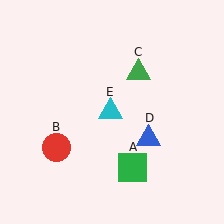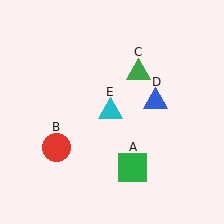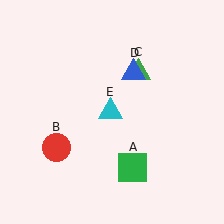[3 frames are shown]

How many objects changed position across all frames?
1 object changed position: blue triangle (object D).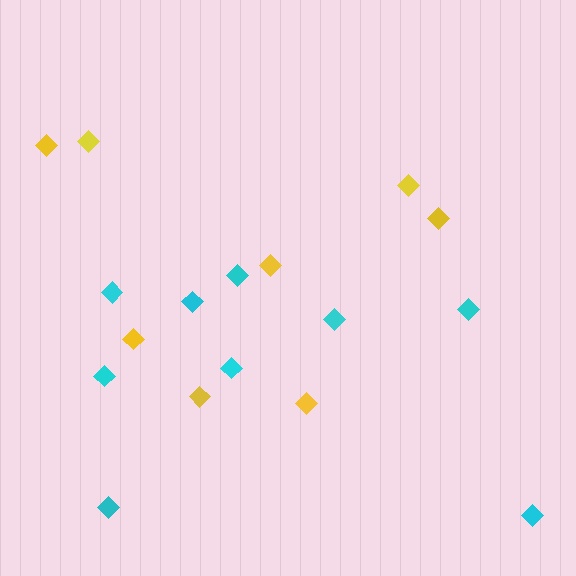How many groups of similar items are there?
There are 2 groups: one group of cyan diamonds (9) and one group of yellow diamonds (8).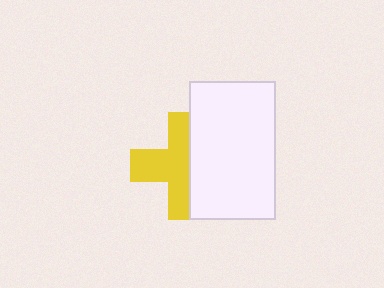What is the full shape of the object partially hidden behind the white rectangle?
The partially hidden object is a yellow cross.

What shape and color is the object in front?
The object in front is a white rectangle.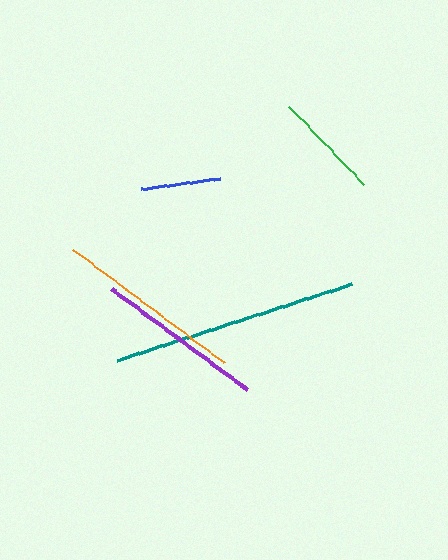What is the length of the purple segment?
The purple segment is approximately 169 pixels long.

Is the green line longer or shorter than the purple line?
The purple line is longer than the green line.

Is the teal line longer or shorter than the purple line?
The teal line is longer than the purple line.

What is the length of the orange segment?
The orange segment is approximately 189 pixels long.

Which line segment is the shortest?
The blue line is the shortest at approximately 80 pixels.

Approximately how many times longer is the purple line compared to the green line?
The purple line is approximately 1.6 times the length of the green line.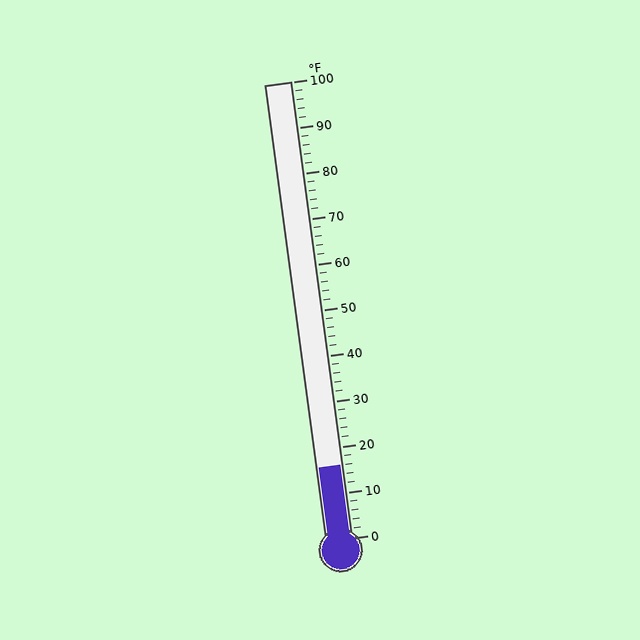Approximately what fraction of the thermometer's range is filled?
The thermometer is filled to approximately 15% of its range.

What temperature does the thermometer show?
The thermometer shows approximately 16°F.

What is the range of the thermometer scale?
The thermometer scale ranges from 0°F to 100°F.